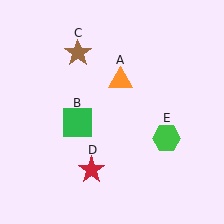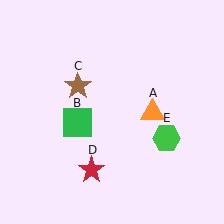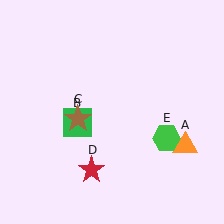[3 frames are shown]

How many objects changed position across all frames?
2 objects changed position: orange triangle (object A), brown star (object C).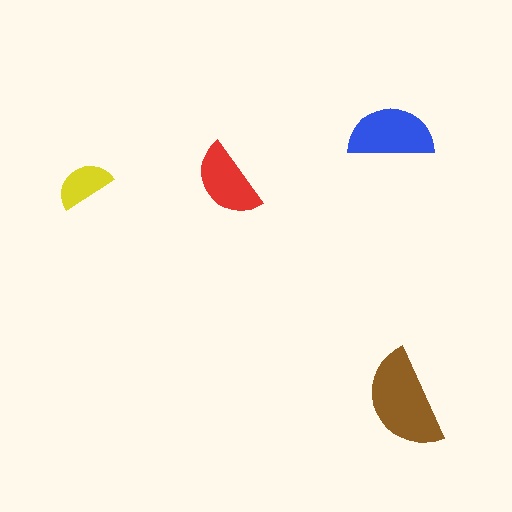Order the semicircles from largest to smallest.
the brown one, the blue one, the red one, the yellow one.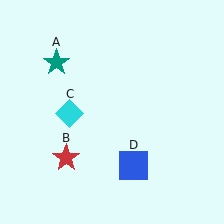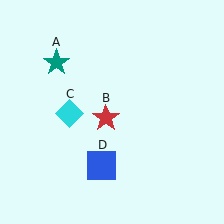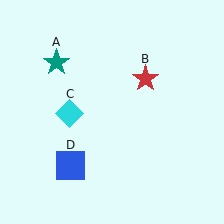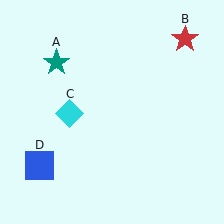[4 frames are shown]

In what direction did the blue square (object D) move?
The blue square (object D) moved left.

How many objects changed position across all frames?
2 objects changed position: red star (object B), blue square (object D).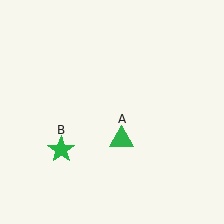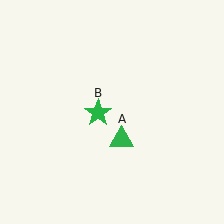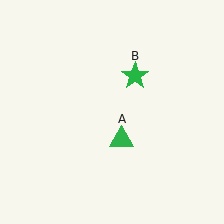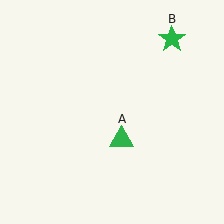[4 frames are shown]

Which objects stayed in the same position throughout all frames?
Green triangle (object A) remained stationary.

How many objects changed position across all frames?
1 object changed position: green star (object B).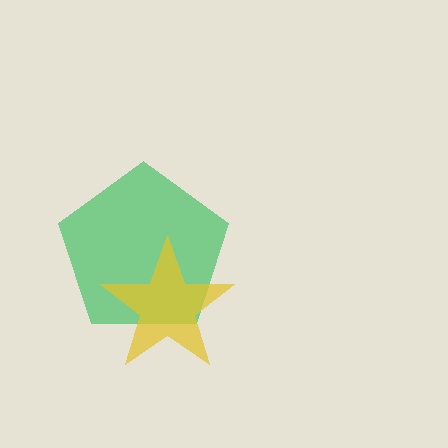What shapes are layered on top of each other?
The layered shapes are: a green pentagon, a yellow star.